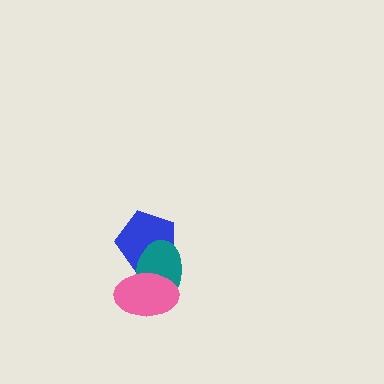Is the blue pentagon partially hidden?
Yes, it is partially covered by another shape.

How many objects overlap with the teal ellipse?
2 objects overlap with the teal ellipse.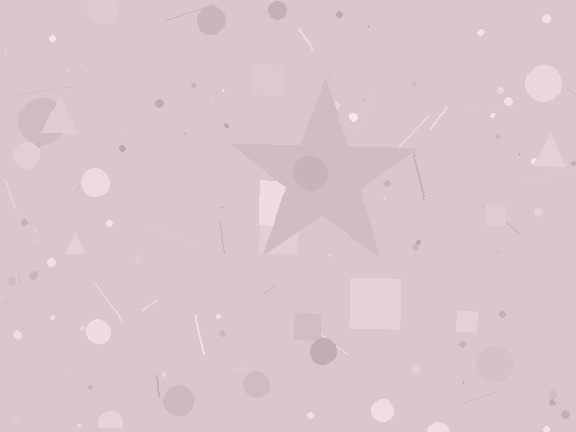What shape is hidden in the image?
A star is hidden in the image.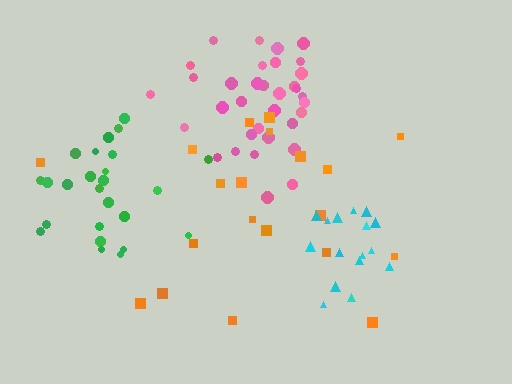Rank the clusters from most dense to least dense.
pink, cyan, green, orange.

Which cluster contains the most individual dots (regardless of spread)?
Pink (34).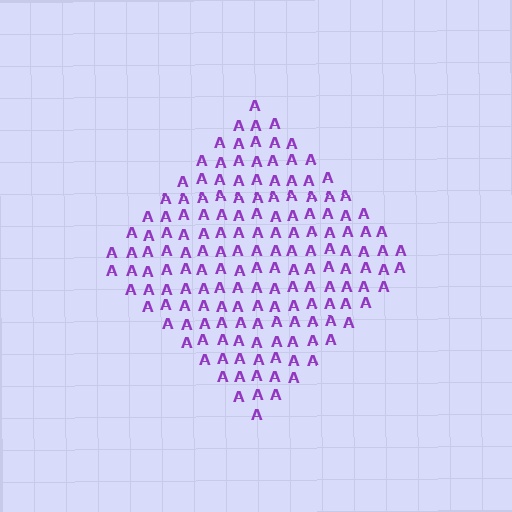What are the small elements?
The small elements are letter A's.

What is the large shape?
The large shape is a diamond.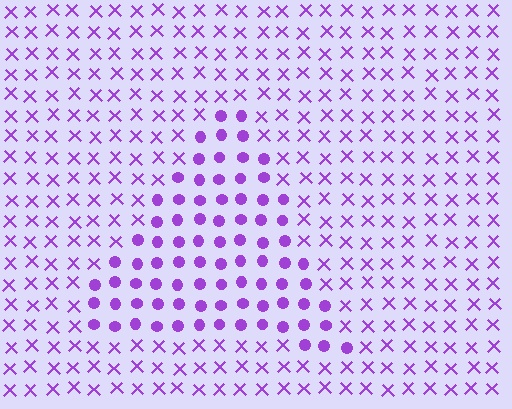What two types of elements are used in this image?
The image uses circles inside the triangle region and X marks outside it.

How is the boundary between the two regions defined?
The boundary is defined by a change in element shape: circles inside vs. X marks outside. All elements share the same color and spacing.